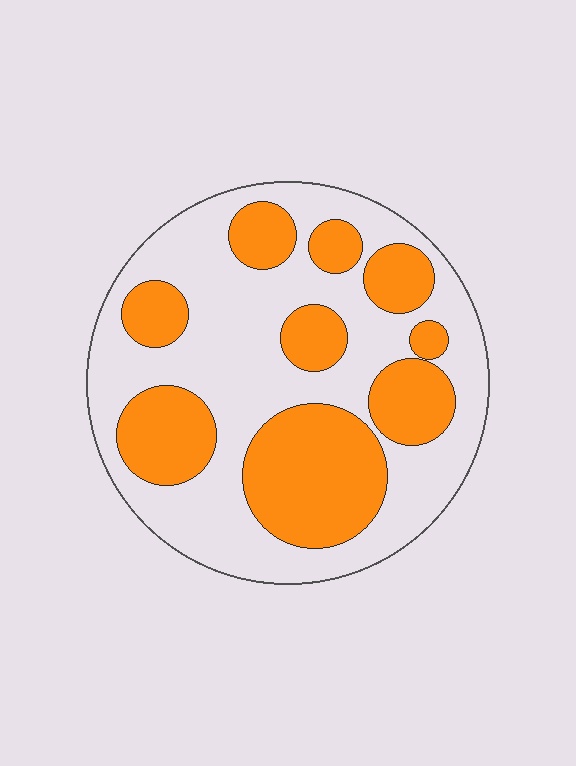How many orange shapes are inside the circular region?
9.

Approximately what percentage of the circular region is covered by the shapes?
Approximately 40%.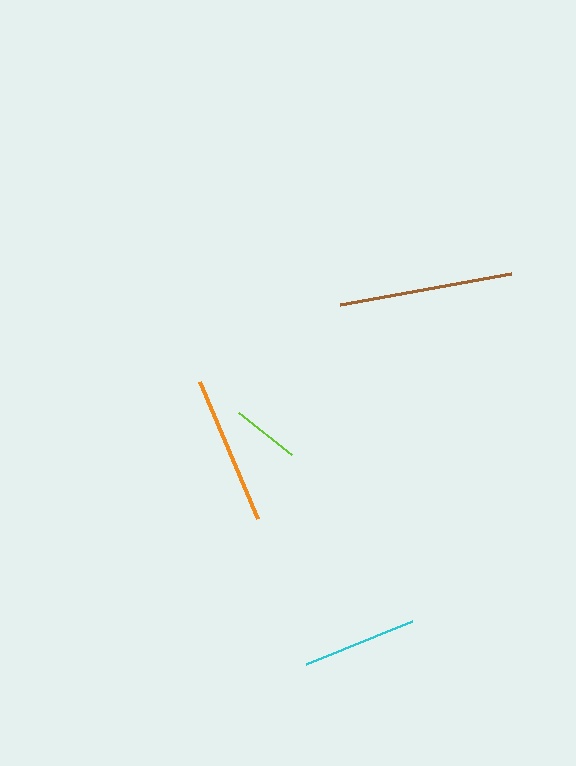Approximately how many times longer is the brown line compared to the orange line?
The brown line is approximately 1.2 times the length of the orange line.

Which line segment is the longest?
The brown line is the longest at approximately 174 pixels.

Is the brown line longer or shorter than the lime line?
The brown line is longer than the lime line.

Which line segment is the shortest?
The lime line is the shortest at approximately 68 pixels.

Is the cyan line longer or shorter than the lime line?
The cyan line is longer than the lime line.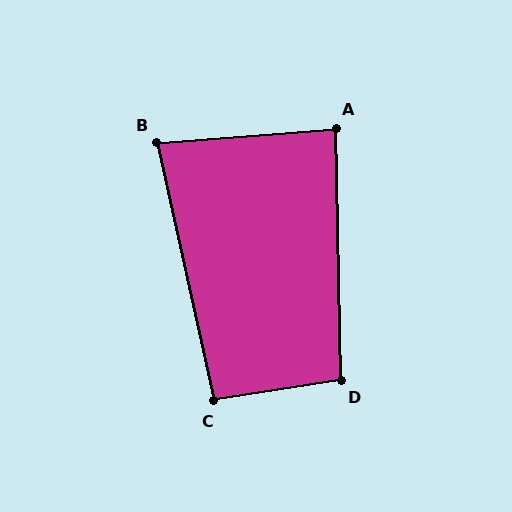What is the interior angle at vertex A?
Approximately 87 degrees (approximately right).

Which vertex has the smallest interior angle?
B, at approximately 82 degrees.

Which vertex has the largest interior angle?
D, at approximately 98 degrees.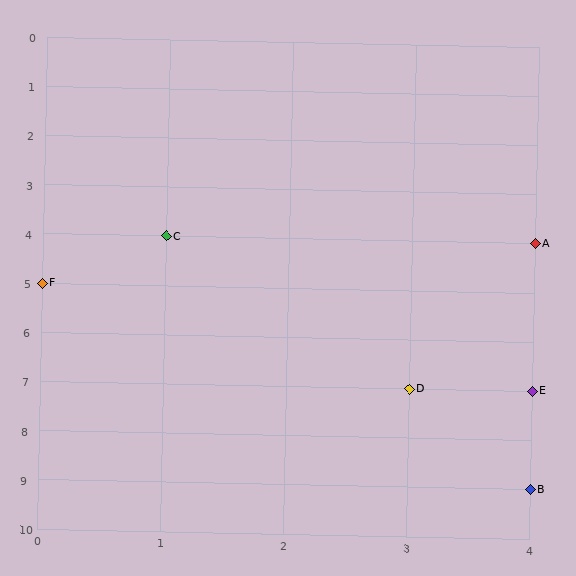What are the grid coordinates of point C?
Point C is at grid coordinates (1, 4).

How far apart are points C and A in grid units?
Points C and A are 3 columns apart.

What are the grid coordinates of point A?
Point A is at grid coordinates (4, 4).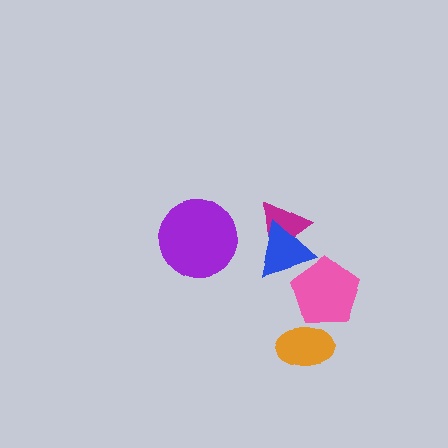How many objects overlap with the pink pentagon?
2 objects overlap with the pink pentagon.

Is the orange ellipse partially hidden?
Yes, it is partially covered by another shape.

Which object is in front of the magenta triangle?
The blue triangle is in front of the magenta triangle.